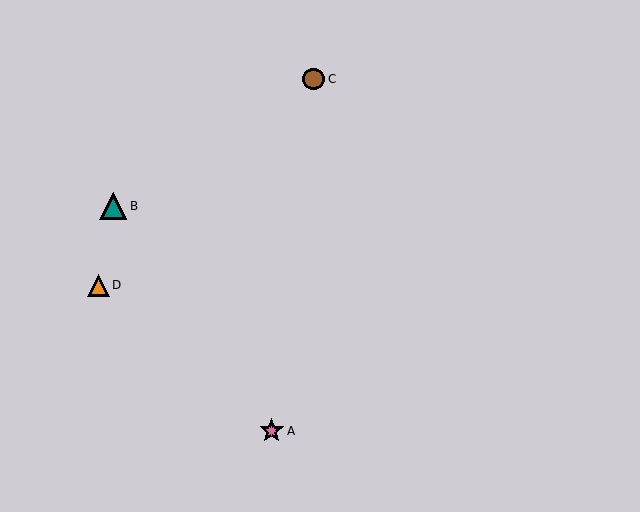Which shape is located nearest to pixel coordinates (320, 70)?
The brown circle (labeled C) at (314, 79) is nearest to that location.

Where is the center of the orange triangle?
The center of the orange triangle is at (99, 285).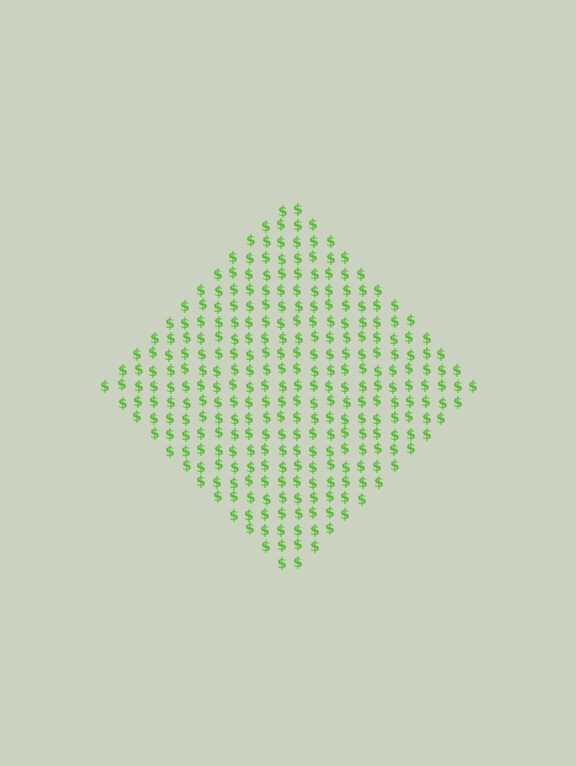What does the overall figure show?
The overall figure shows a diamond.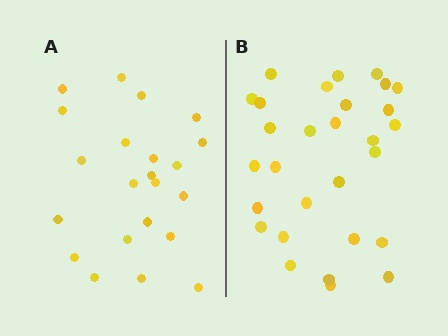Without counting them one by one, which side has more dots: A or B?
Region B (the right region) has more dots.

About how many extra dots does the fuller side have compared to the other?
Region B has roughly 8 or so more dots than region A.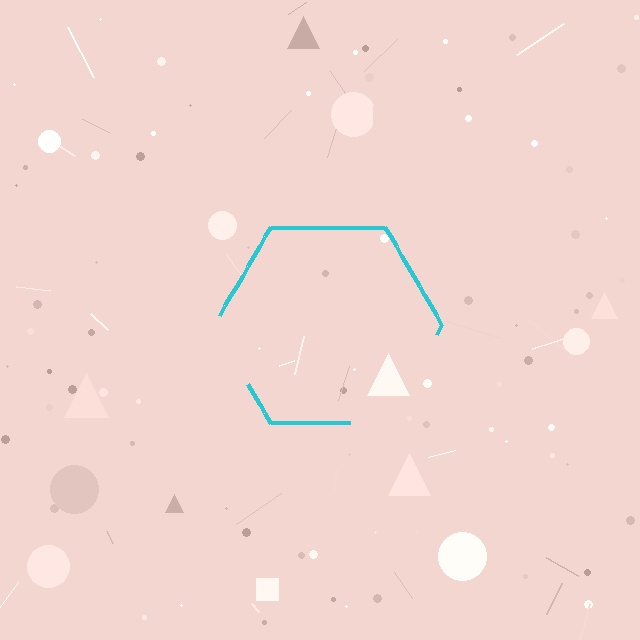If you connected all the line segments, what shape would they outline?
They would outline a hexagon.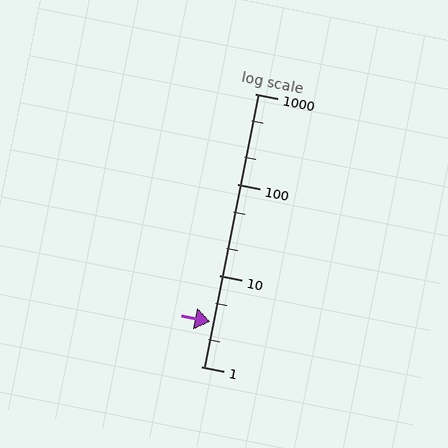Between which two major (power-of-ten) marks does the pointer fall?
The pointer is between 1 and 10.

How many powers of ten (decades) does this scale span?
The scale spans 3 decades, from 1 to 1000.